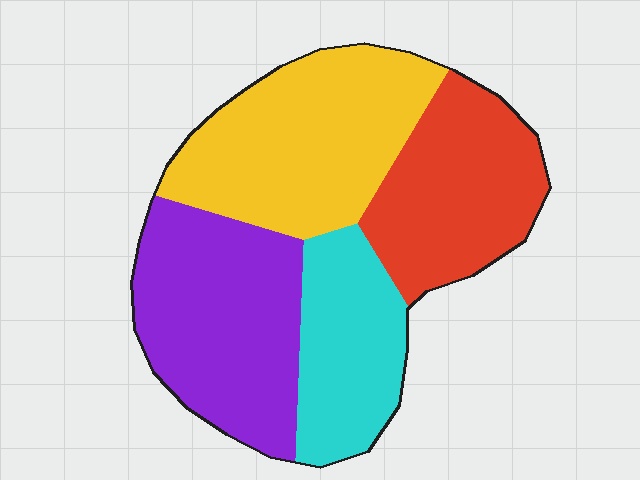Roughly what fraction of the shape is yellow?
Yellow takes up about one third (1/3) of the shape.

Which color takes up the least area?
Cyan, at roughly 20%.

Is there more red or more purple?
Purple.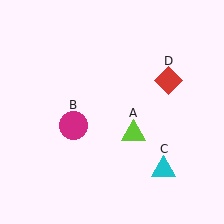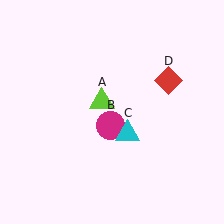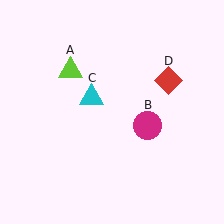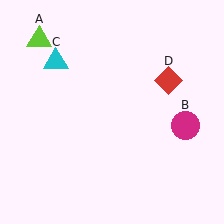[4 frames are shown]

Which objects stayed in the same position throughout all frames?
Red diamond (object D) remained stationary.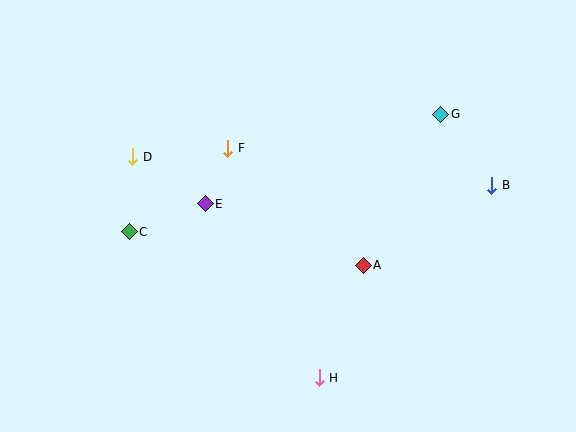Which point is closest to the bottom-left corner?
Point C is closest to the bottom-left corner.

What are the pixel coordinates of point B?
Point B is at (492, 185).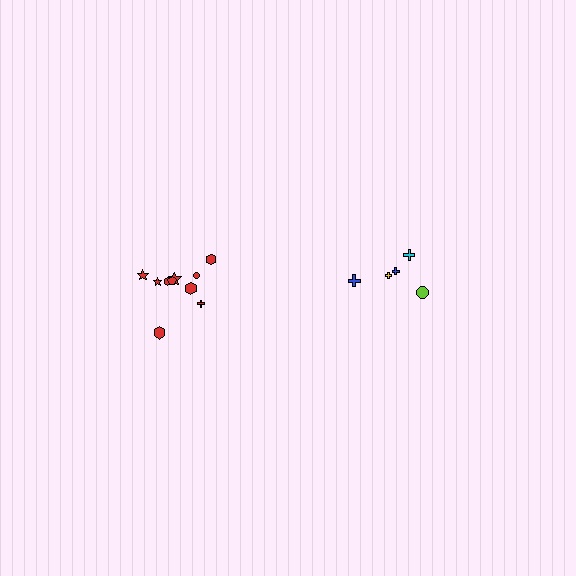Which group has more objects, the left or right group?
The left group.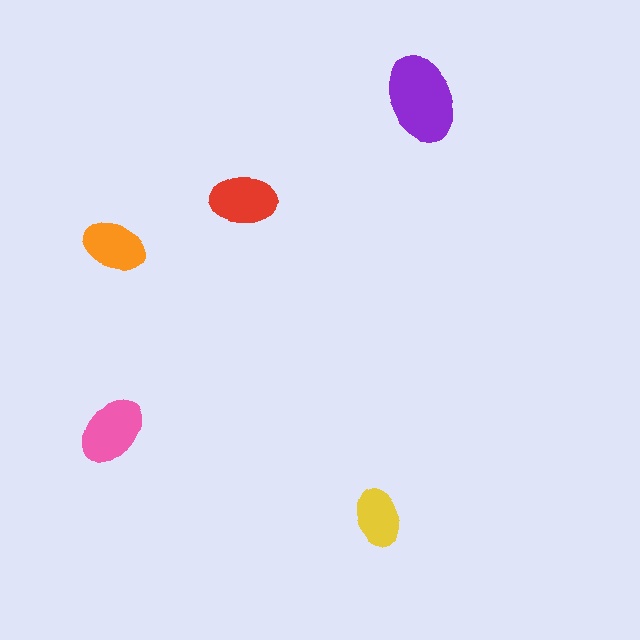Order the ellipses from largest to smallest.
the purple one, the pink one, the red one, the orange one, the yellow one.